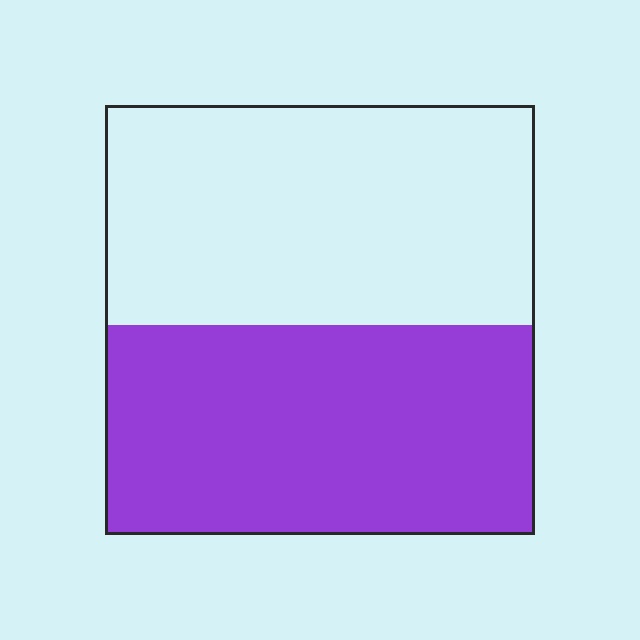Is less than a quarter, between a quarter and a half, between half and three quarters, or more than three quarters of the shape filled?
Between a quarter and a half.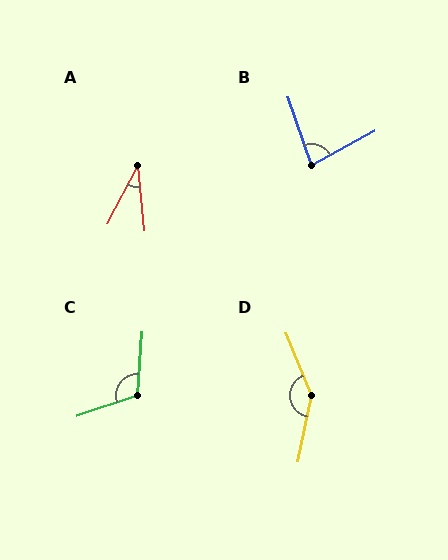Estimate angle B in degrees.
Approximately 80 degrees.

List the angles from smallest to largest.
A (33°), B (80°), C (113°), D (146°).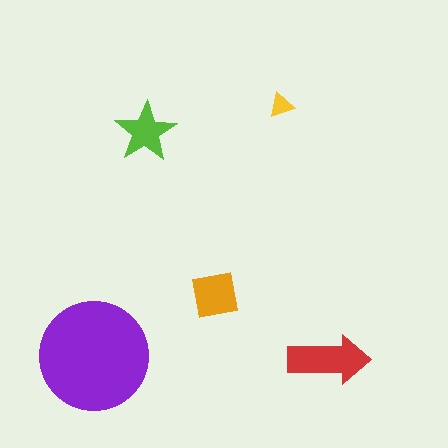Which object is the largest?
The purple circle.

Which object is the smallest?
The yellow triangle.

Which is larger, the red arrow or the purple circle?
The purple circle.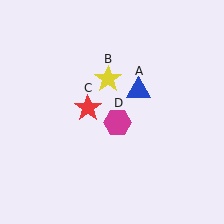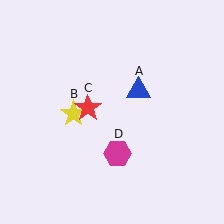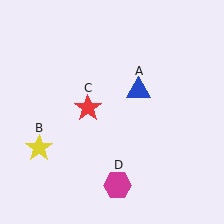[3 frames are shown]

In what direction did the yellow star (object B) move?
The yellow star (object B) moved down and to the left.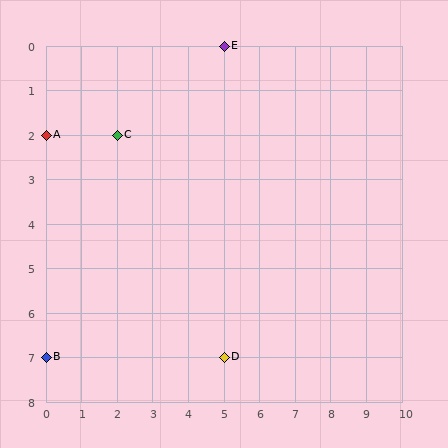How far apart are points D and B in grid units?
Points D and B are 5 columns apart.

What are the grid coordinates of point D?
Point D is at grid coordinates (5, 7).